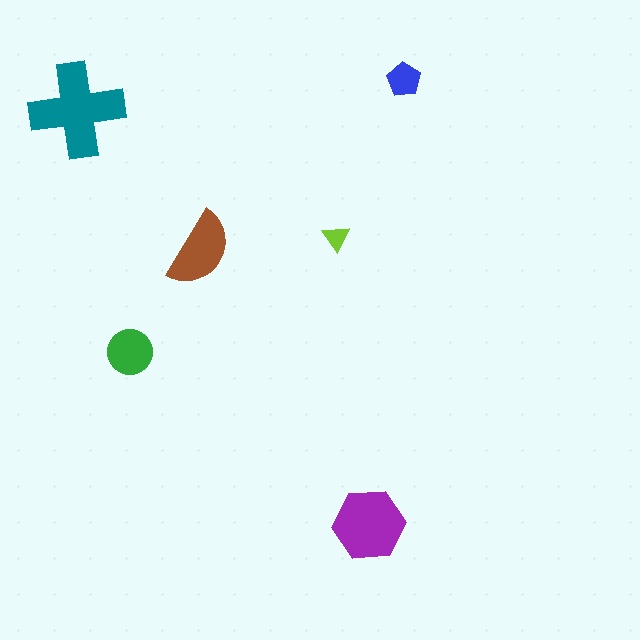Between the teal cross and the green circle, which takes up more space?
The teal cross.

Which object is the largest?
The teal cross.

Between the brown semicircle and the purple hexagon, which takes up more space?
The purple hexagon.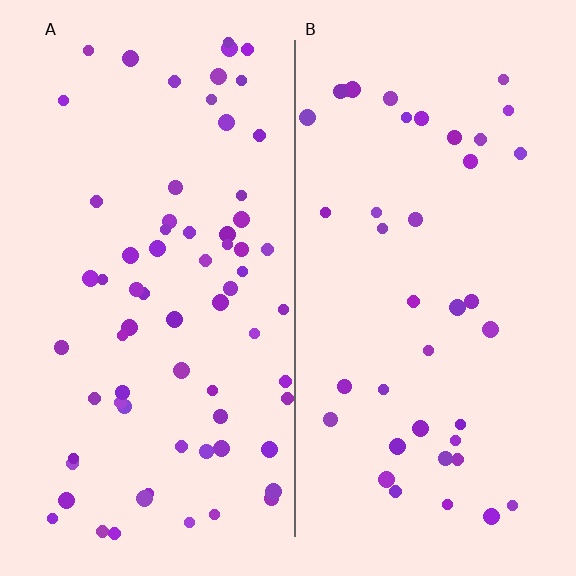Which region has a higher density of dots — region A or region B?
A (the left).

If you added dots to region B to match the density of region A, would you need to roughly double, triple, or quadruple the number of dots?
Approximately double.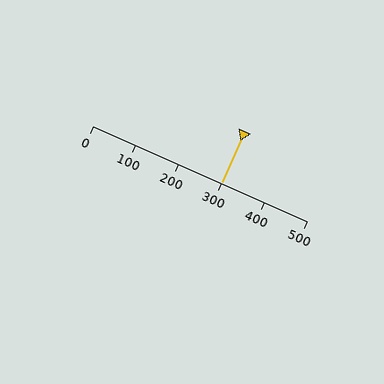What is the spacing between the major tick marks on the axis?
The major ticks are spaced 100 apart.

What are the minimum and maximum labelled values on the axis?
The axis runs from 0 to 500.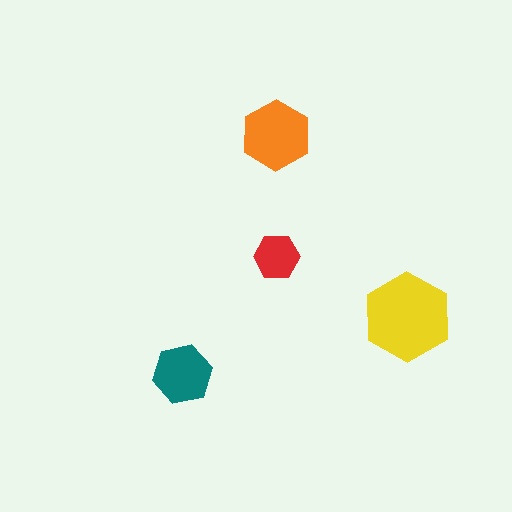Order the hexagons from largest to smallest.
the yellow one, the orange one, the teal one, the red one.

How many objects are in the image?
There are 4 objects in the image.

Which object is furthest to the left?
The teal hexagon is leftmost.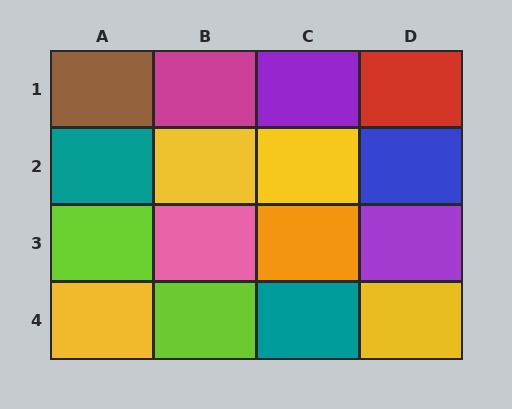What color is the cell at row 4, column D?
Yellow.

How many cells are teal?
2 cells are teal.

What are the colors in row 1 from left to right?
Brown, magenta, purple, red.